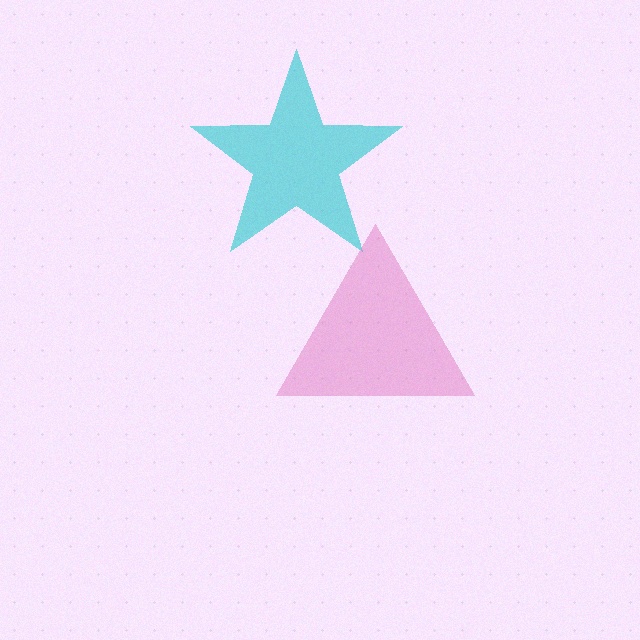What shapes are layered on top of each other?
The layered shapes are: a cyan star, a pink triangle.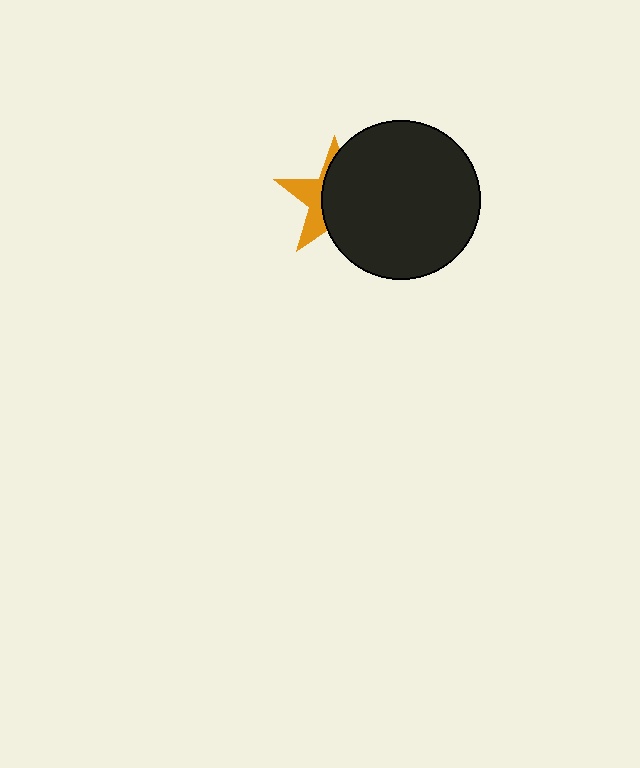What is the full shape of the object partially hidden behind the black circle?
The partially hidden object is an orange star.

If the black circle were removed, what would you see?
You would see the complete orange star.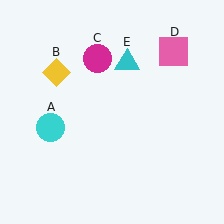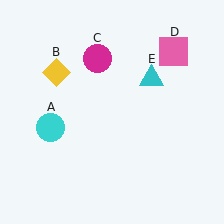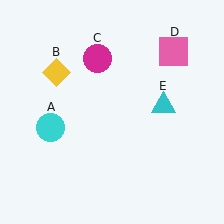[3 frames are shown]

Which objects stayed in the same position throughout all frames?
Cyan circle (object A) and yellow diamond (object B) and magenta circle (object C) and pink square (object D) remained stationary.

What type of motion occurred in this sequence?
The cyan triangle (object E) rotated clockwise around the center of the scene.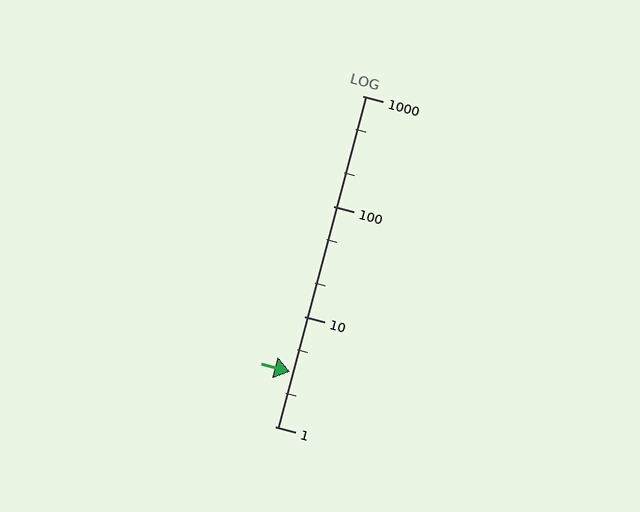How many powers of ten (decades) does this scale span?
The scale spans 3 decades, from 1 to 1000.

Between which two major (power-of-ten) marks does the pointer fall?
The pointer is between 1 and 10.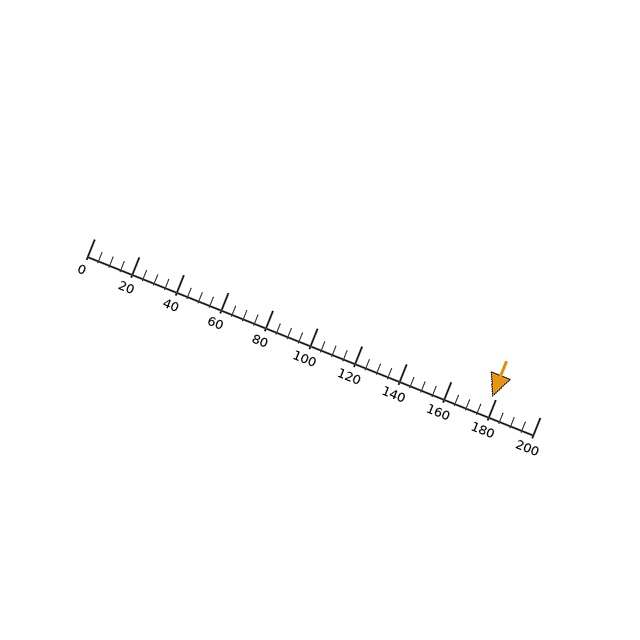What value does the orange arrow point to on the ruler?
The orange arrow points to approximately 178.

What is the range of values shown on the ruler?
The ruler shows values from 0 to 200.